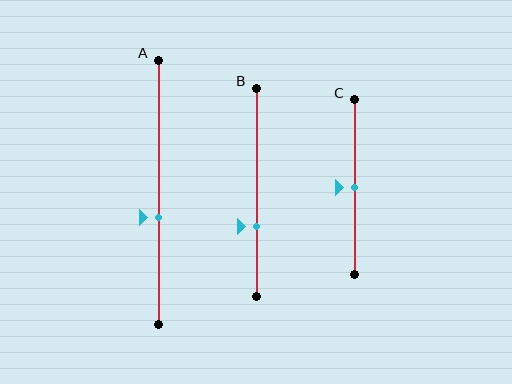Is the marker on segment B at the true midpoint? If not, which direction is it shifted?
No, the marker on segment B is shifted downward by about 17% of the segment length.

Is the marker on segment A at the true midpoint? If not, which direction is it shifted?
No, the marker on segment A is shifted downward by about 10% of the segment length.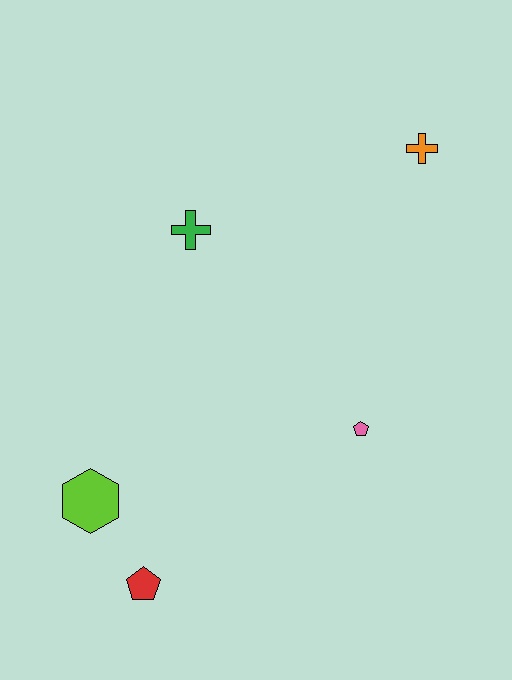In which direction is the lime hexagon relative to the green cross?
The lime hexagon is below the green cross.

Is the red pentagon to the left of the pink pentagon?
Yes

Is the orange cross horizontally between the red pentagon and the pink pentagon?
No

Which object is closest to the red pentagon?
The lime hexagon is closest to the red pentagon.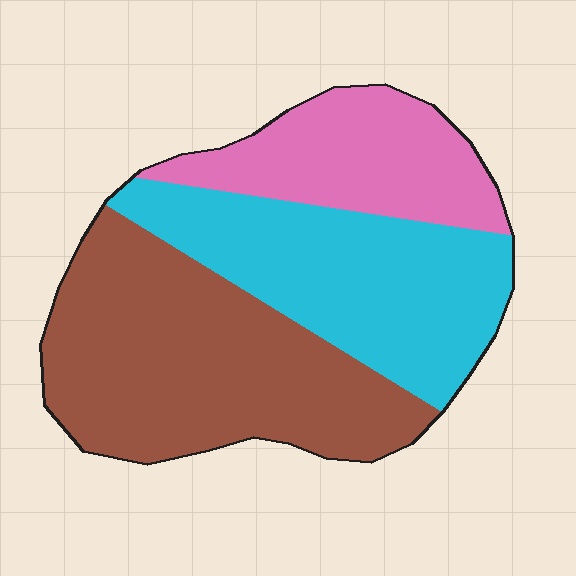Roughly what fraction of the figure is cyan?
Cyan covers around 35% of the figure.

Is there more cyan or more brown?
Brown.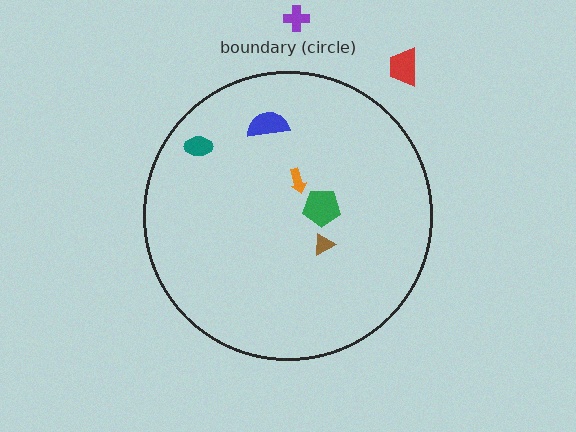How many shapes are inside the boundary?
5 inside, 2 outside.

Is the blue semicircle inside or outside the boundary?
Inside.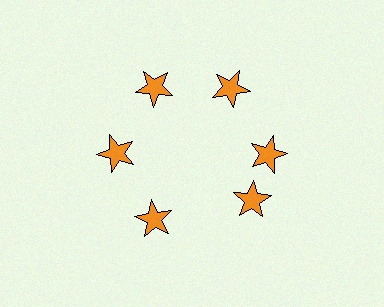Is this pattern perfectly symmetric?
No. The 6 orange stars are arranged in a ring, but one element near the 5 o'clock position is rotated out of alignment along the ring, breaking the 6-fold rotational symmetry.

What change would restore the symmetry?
The symmetry would be restored by rotating it back into even spacing with its neighbors so that all 6 stars sit at equal angles and equal distance from the center.